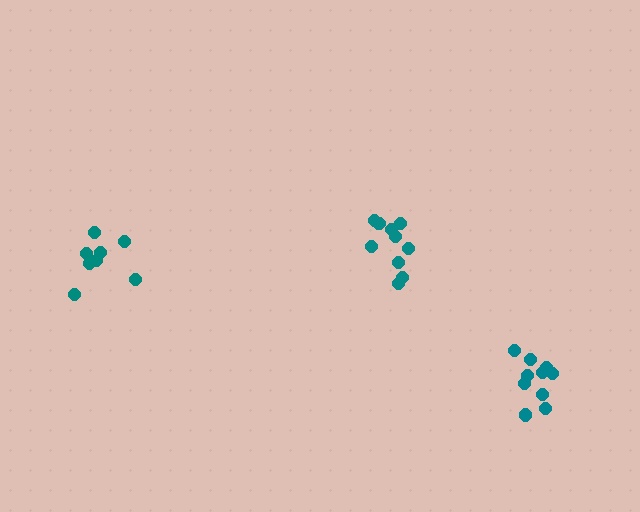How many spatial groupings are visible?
There are 3 spatial groupings.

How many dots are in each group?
Group 1: 10 dots, Group 2: 10 dots, Group 3: 8 dots (28 total).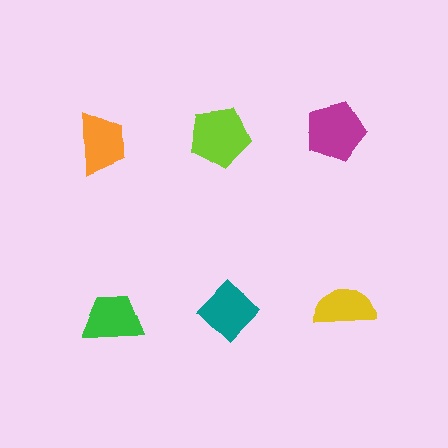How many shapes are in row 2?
3 shapes.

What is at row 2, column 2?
A teal diamond.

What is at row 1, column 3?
A magenta pentagon.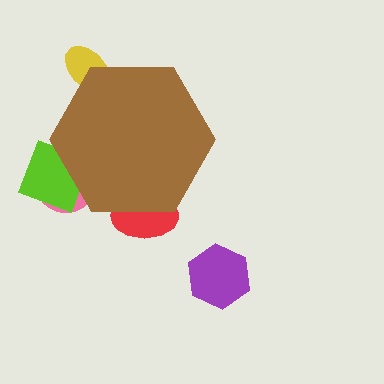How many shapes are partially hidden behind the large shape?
4 shapes are partially hidden.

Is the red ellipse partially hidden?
Yes, the red ellipse is partially hidden behind the brown hexagon.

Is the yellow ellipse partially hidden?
Yes, the yellow ellipse is partially hidden behind the brown hexagon.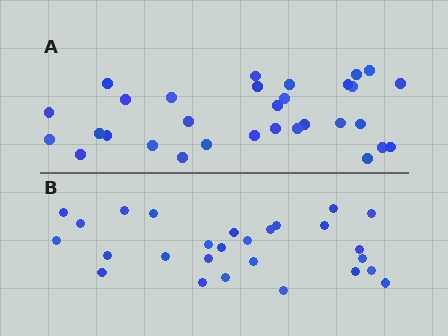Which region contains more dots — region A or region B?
Region A (the top region) has more dots.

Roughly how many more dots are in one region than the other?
Region A has about 4 more dots than region B.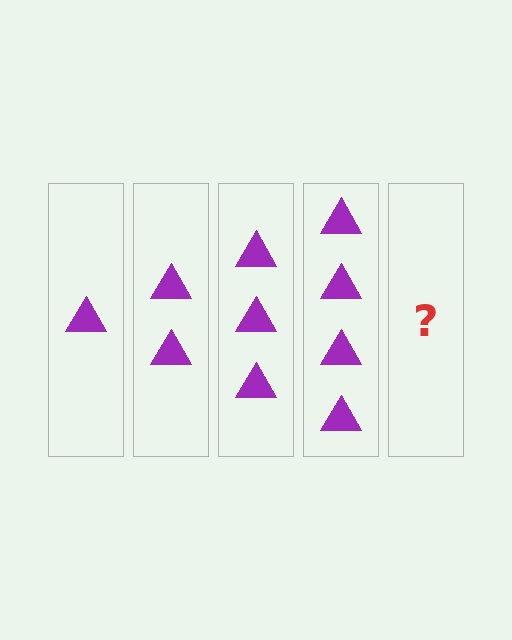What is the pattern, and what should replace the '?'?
The pattern is that each step adds one more triangle. The '?' should be 5 triangles.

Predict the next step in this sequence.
The next step is 5 triangles.